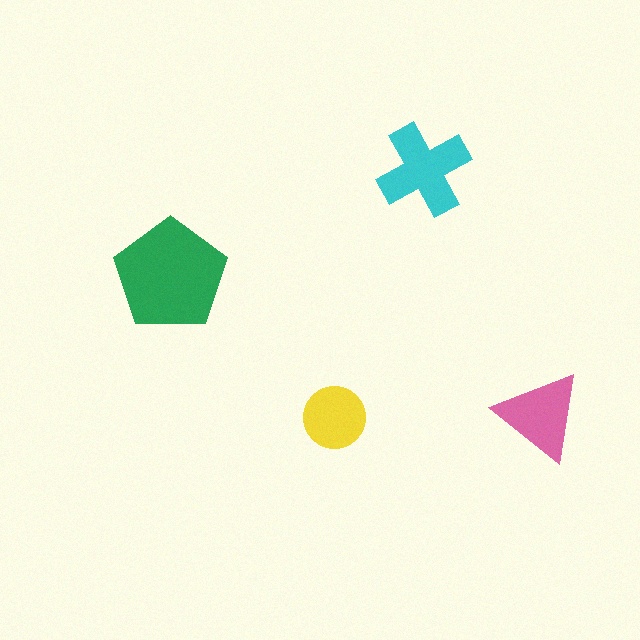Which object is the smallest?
The yellow circle.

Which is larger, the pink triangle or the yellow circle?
The pink triangle.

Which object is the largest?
The green pentagon.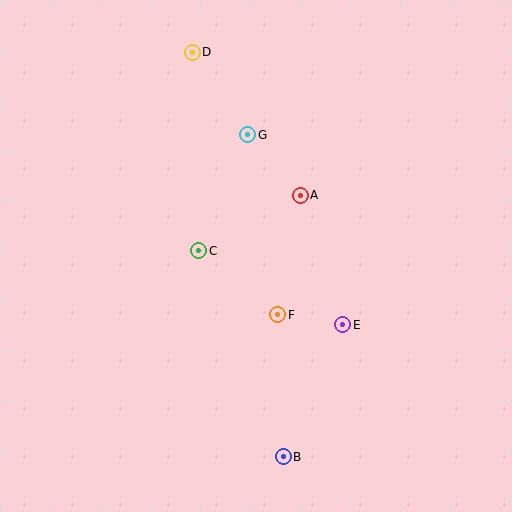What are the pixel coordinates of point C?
Point C is at (199, 251).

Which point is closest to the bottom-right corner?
Point B is closest to the bottom-right corner.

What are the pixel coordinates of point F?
Point F is at (278, 315).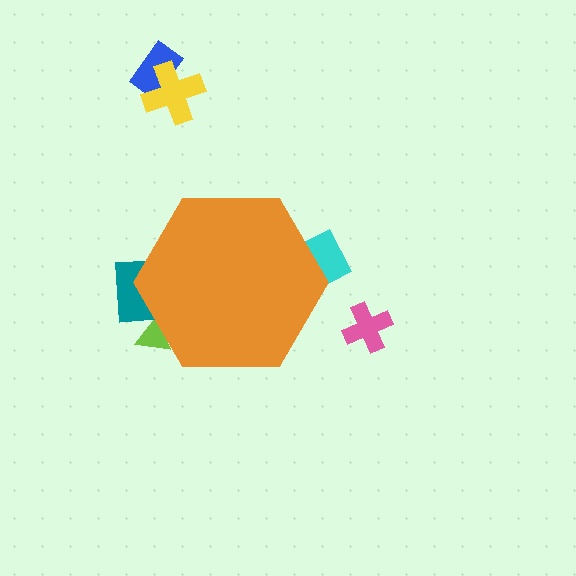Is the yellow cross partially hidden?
No, the yellow cross is fully visible.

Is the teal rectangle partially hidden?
Yes, the teal rectangle is partially hidden behind the orange hexagon.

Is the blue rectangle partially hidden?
No, the blue rectangle is fully visible.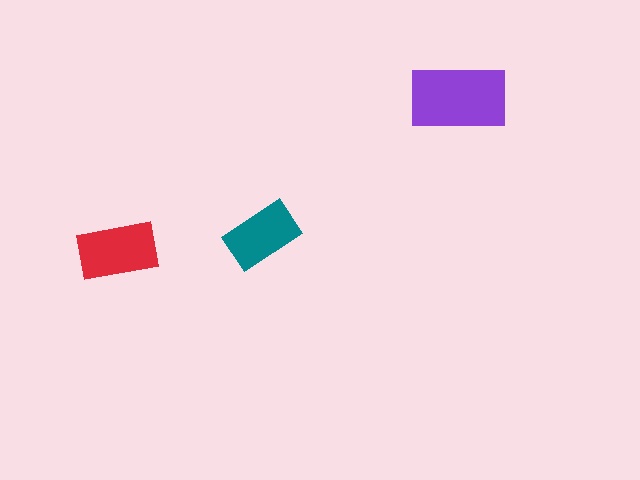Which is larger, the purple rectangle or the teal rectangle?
The purple one.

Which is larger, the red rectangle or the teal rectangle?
The red one.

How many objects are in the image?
There are 3 objects in the image.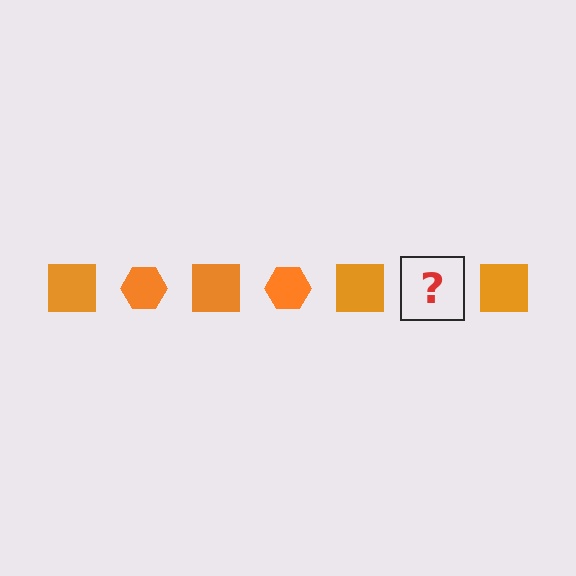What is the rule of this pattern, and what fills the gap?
The rule is that the pattern cycles through square, hexagon shapes in orange. The gap should be filled with an orange hexagon.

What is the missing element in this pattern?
The missing element is an orange hexagon.